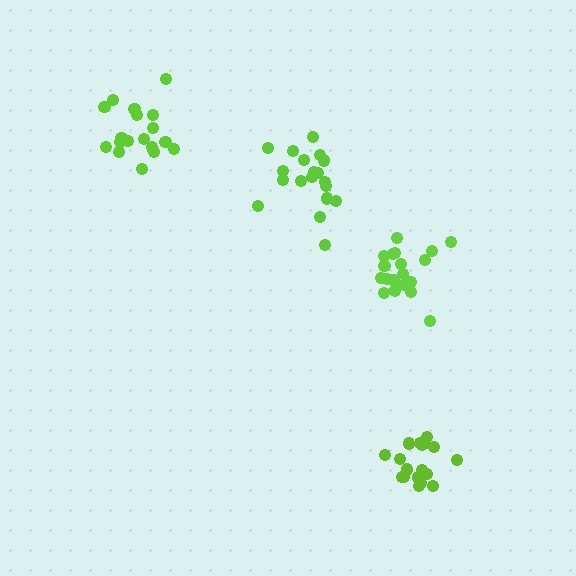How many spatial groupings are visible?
There are 4 spatial groupings.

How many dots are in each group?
Group 1: 19 dots, Group 2: 19 dots, Group 3: 19 dots, Group 4: 19 dots (76 total).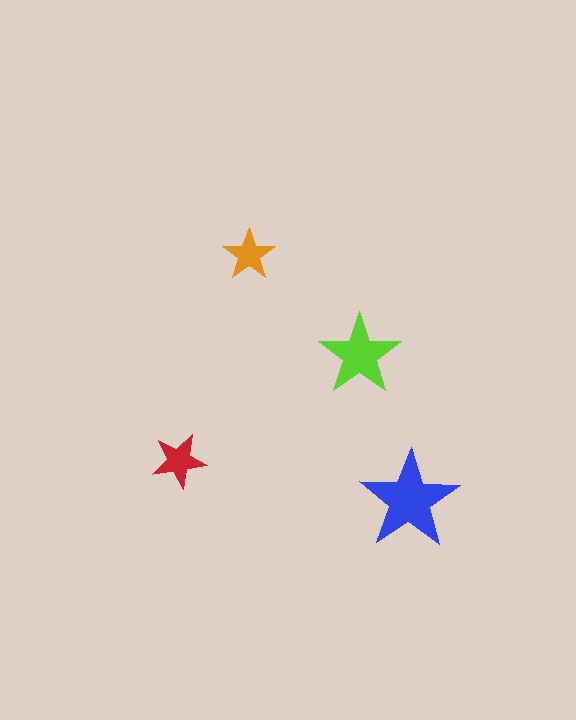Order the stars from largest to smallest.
the blue one, the lime one, the red one, the orange one.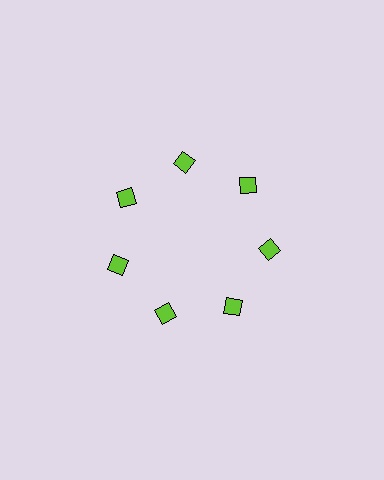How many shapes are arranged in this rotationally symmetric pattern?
There are 7 shapes, arranged in 7 groups of 1.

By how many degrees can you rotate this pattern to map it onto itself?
The pattern maps onto itself every 51 degrees of rotation.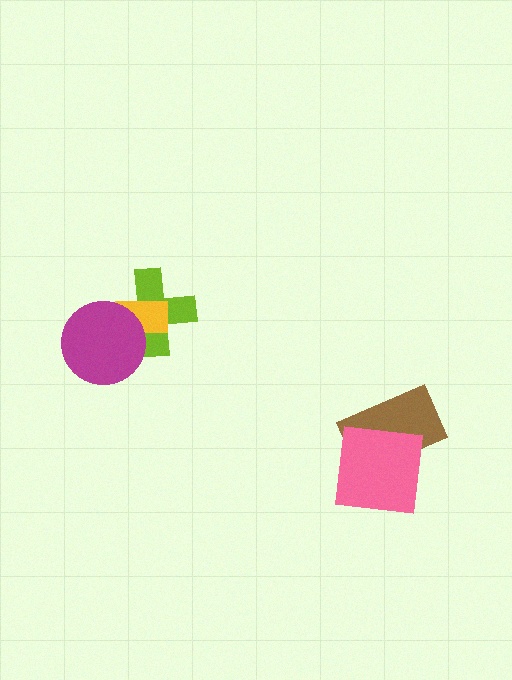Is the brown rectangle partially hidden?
Yes, it is partially covered by another shape.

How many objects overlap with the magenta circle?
2 objects overlap with the magenta circle.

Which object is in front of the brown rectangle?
The pink square is in front of the brown rectangle.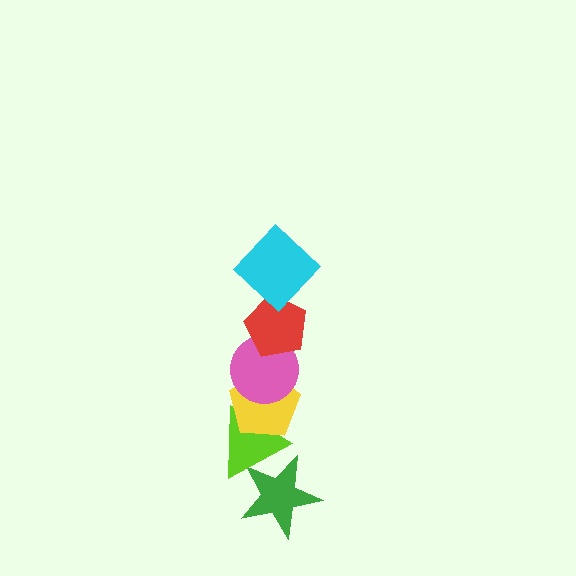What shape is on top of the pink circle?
The red pentagon is on top of the pink circle.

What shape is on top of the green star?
The lime triangle is on top of the green star.